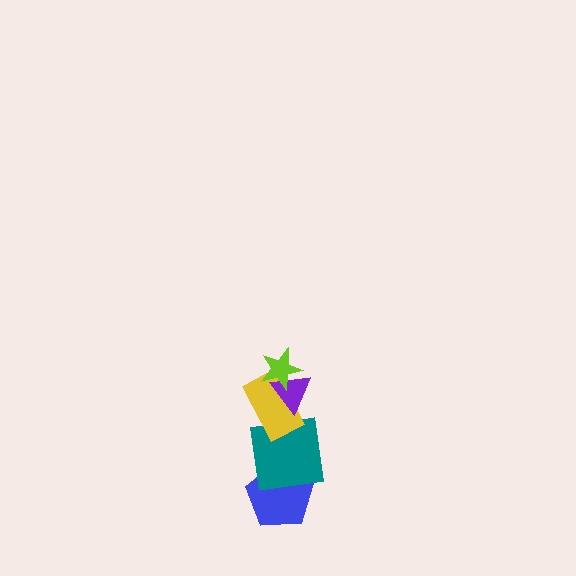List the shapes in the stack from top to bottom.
From top to bottom: the lime star, the purple triangle, the yellow rectangle, the teal square, the blue pentagon.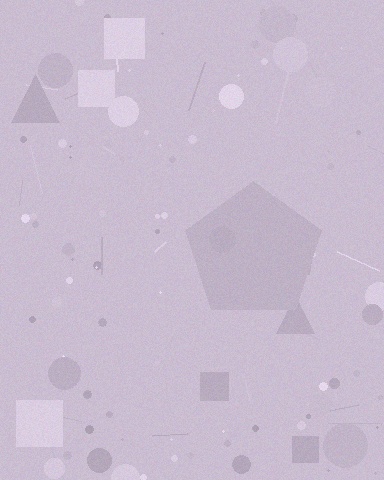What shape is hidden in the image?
A pentagon is hidden in the image.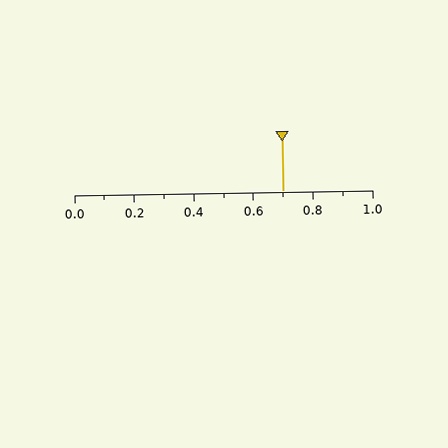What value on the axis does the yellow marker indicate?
The marker indicates approximately 0.7.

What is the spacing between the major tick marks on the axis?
The major ticks are spaced 0.2 apart.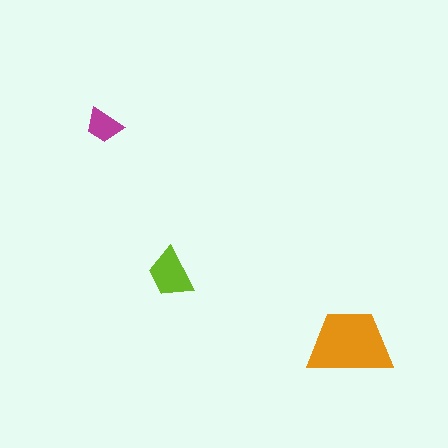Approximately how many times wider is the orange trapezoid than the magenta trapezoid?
About 2.5 times wider.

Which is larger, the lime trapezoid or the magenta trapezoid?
The lime one.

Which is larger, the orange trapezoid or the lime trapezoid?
The orange one.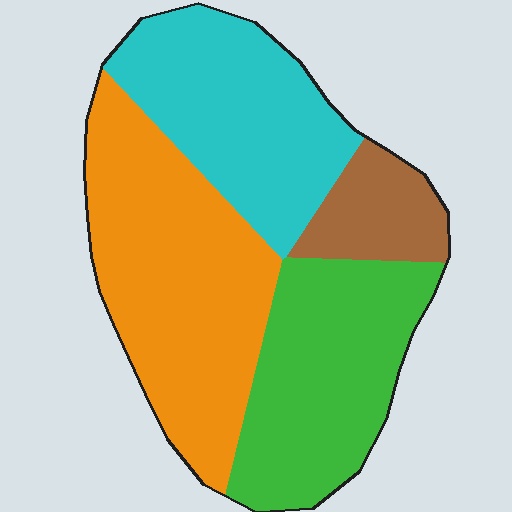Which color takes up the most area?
Orange, at roughly 35%.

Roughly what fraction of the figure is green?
Green takes up between a sixth and a third of the figure.